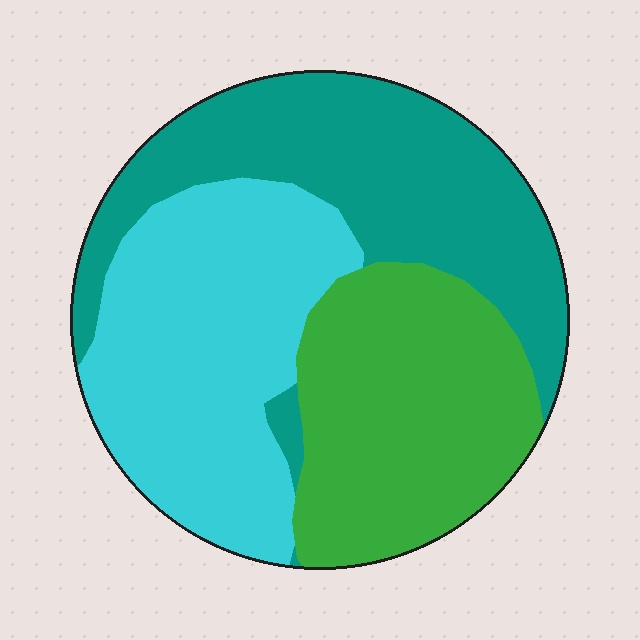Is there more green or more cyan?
Cyan.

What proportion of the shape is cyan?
Cyan takes up between a quarter and a half of the shape.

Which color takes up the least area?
Green, at roughly 30%.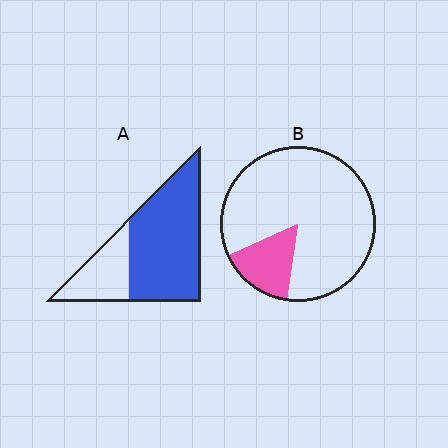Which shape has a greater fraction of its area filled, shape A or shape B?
Shape A.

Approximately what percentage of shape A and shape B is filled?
A is approximately 70% and B is approximately 15%.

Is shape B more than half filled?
No.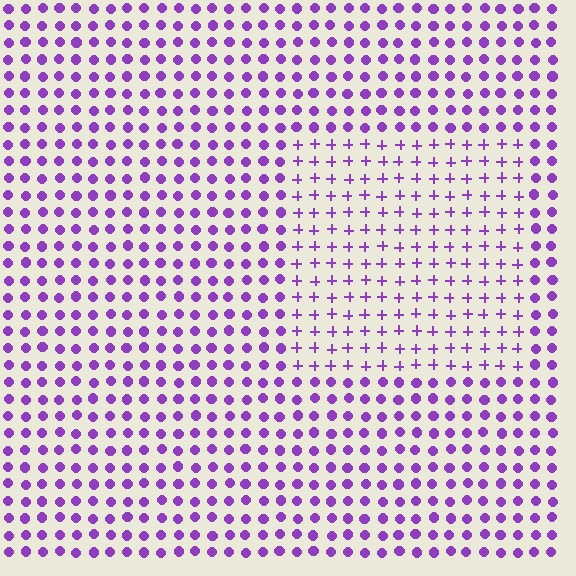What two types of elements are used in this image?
The image uses plus signs inside the rectangle region and circles outside it.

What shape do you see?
I see a rectangle.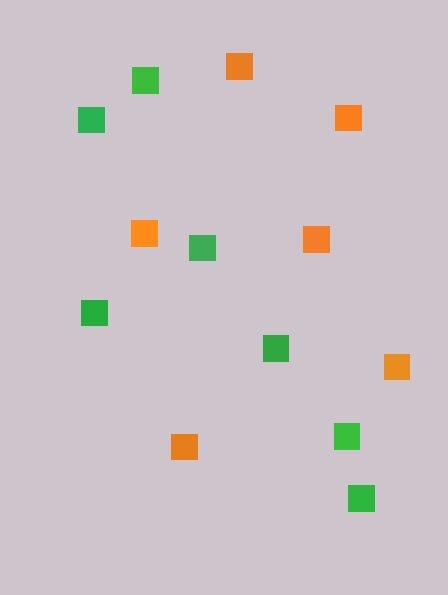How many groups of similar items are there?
There are 2 groups: one group of orange squares (6) and one group of green squares (7).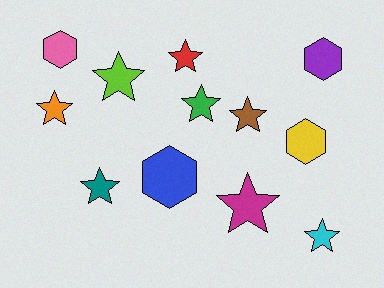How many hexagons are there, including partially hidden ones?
There are 4 hexagons.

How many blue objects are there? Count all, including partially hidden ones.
There is 1 blue object.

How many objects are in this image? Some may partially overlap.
There are 12 objects.